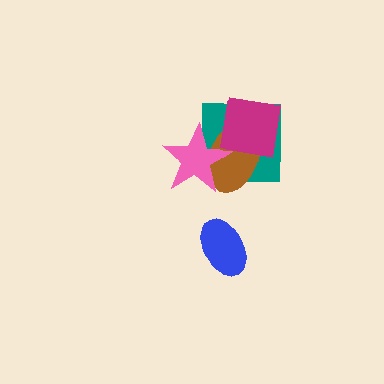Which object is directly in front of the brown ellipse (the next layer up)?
The pink star is directly in front of the brown ellipse.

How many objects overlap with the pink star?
3 objects overlap with the pink star.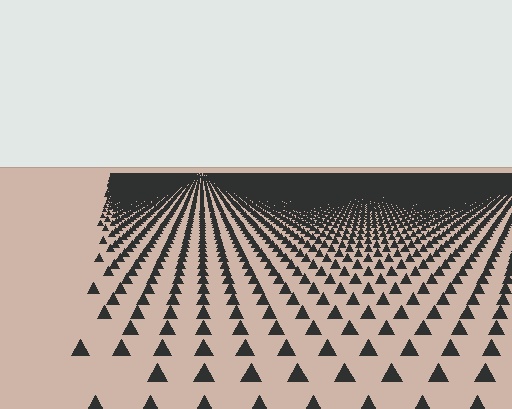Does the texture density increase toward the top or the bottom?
Density increases toward the top.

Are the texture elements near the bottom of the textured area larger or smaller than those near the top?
Larger. Near the bottom, elements are closer to the viewer and appear at a bigger on-screen size.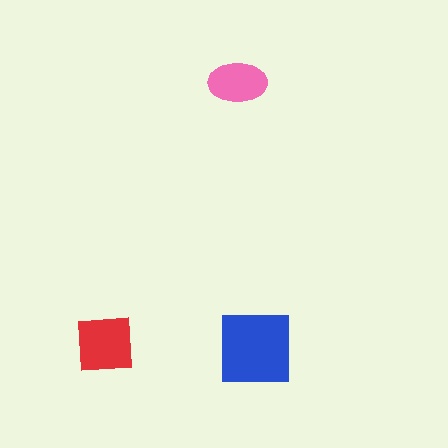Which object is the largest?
The blue square.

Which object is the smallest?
The pink ellipse.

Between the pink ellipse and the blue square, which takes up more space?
The blue square.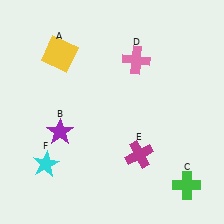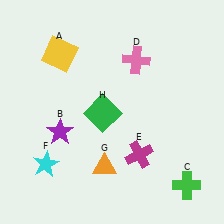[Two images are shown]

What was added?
An orange triangle (G), a green square (H) were added in Image 2.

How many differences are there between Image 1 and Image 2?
There are 2 differences between the two images.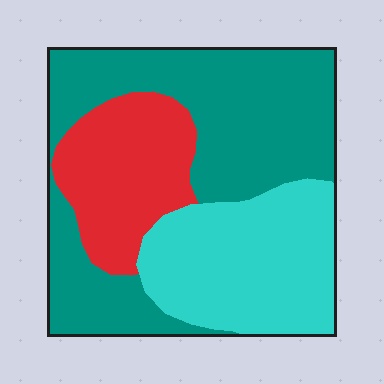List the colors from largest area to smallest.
From largest to smallest: teal, cyan, red.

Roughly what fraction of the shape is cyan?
Cyan takes up about one third (1/3) of the shape.